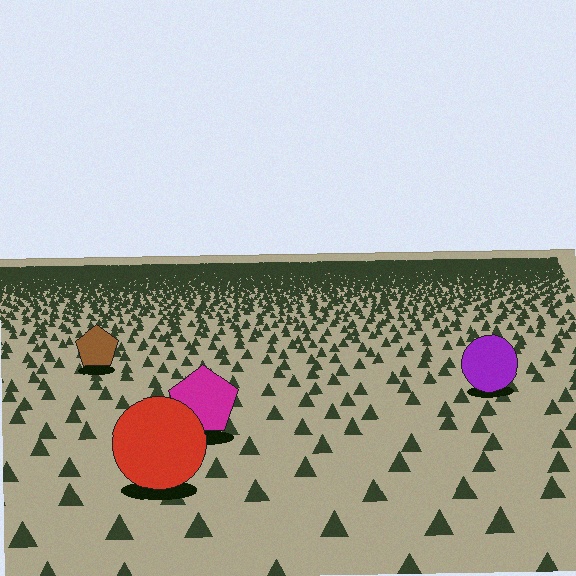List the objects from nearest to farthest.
From nearest to farthest: the red circle, the magenta pentagon, the purple circle, the brown pentagon.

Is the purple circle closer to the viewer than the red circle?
No. The red circle is closer — you can tell from the texture gradient: the ground texture is coarser near it.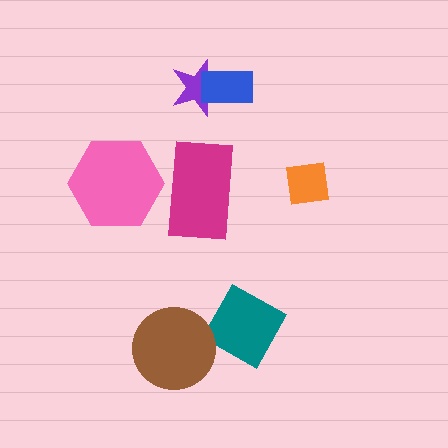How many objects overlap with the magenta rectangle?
1 object overlaps with the magenta rectangle.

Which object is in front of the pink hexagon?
The magenta rectangle is in front of the pink hexagon.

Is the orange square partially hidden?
No, no other shape covers it.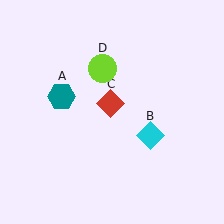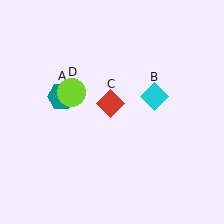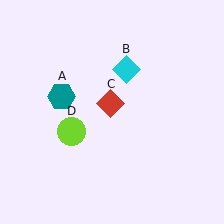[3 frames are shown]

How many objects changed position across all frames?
2 objects changed position: cyan diamond (object B), lime circle (object D).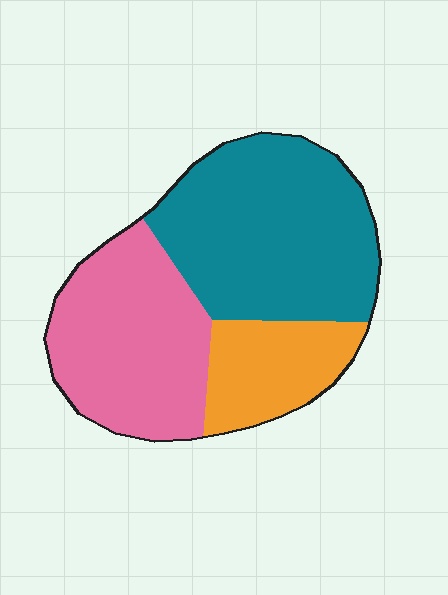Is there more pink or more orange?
Pink.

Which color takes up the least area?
Orange, at roughly 20%.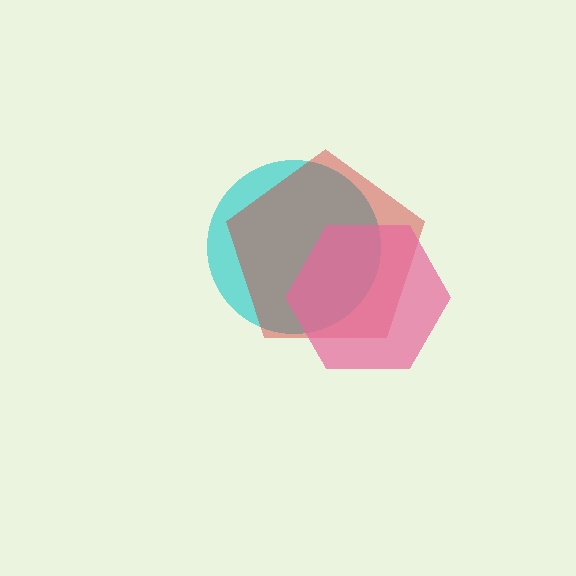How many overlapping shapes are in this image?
There are 3 overlapping shapes in the image.